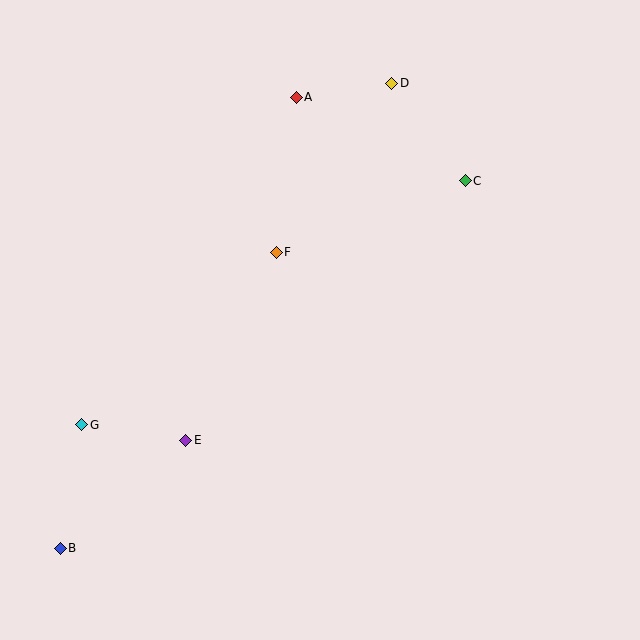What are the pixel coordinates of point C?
Point C is at (465, 181).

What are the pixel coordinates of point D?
Point D is at (392, 83).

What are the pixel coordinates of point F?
Point F is at (276, 252).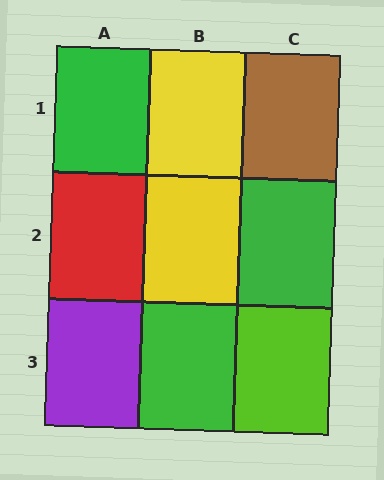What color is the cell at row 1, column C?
Brown.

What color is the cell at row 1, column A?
Green.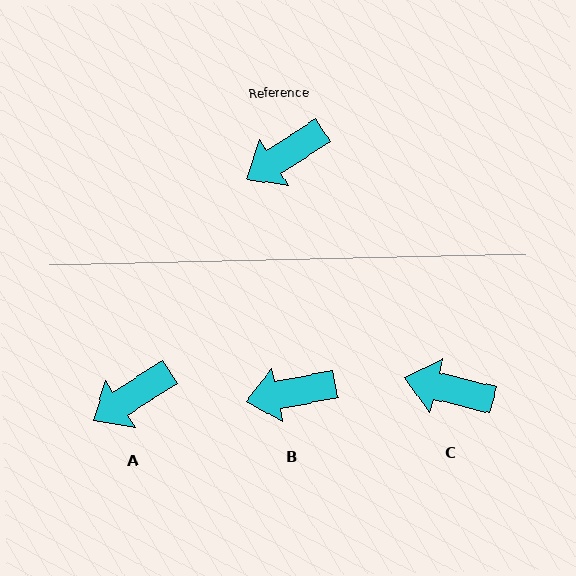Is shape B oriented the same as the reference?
No, it is off by about 21 degrees.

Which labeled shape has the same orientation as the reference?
A.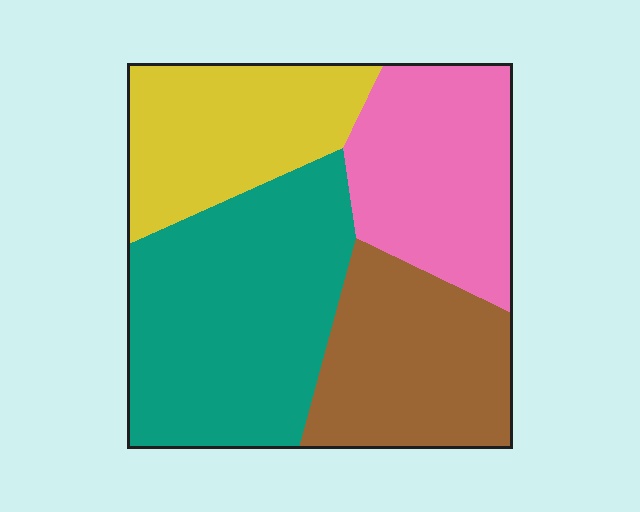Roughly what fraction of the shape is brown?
Brown covers roughly 20% of the shape.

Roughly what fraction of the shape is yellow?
Yellow takes up between a sixth and a third of the shape.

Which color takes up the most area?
Teal, at roughly 35%.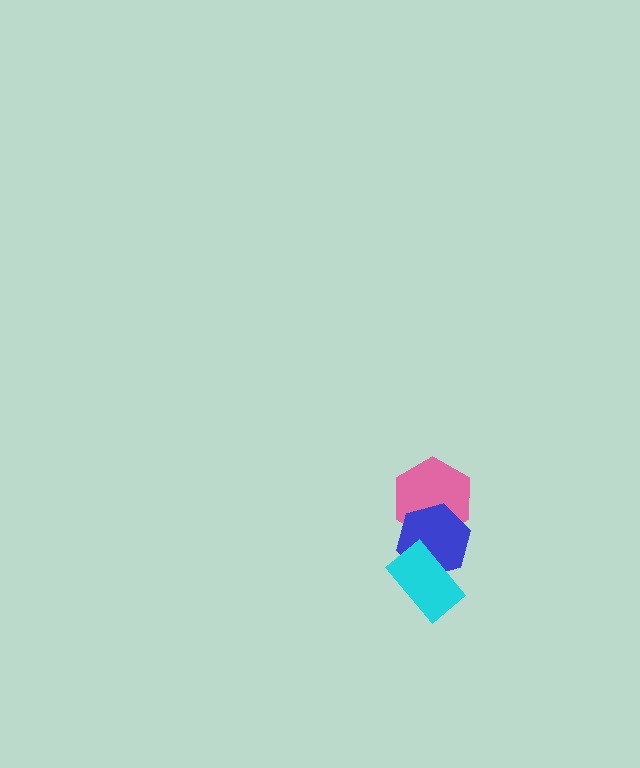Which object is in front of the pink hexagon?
The blue hexagon is in front of the pink hexagon.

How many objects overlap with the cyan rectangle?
1 object overlaps with the cyan rectangle.